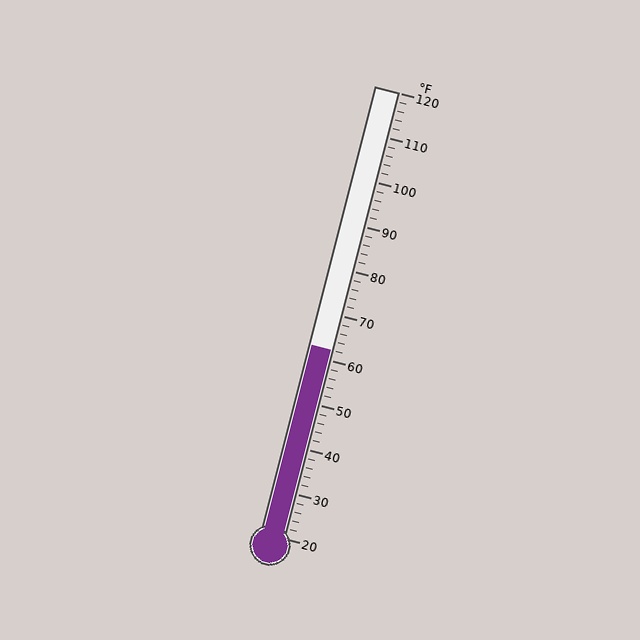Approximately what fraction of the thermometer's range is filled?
The thermometer is filled to approximately 40% of its range.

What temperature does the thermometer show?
The thermometer shows approximately 62°F.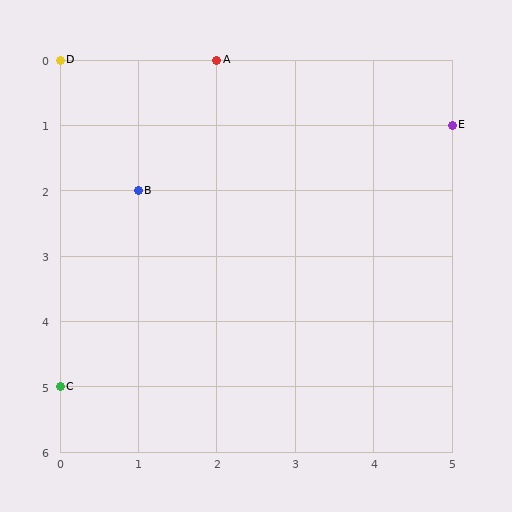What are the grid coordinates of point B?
Point B is at grid coordinates (1, 2).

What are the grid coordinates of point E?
Point E is at grid coordinates (5, 1).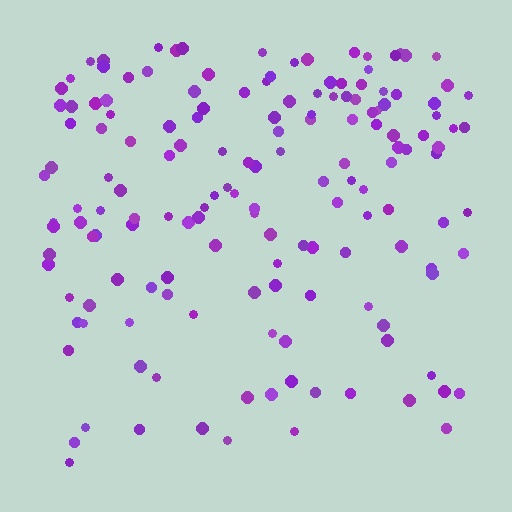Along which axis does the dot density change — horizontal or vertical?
Vertical.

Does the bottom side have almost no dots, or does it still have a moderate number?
Still a moderate number, just noticeably fewer than the top.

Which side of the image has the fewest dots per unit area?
The bottom.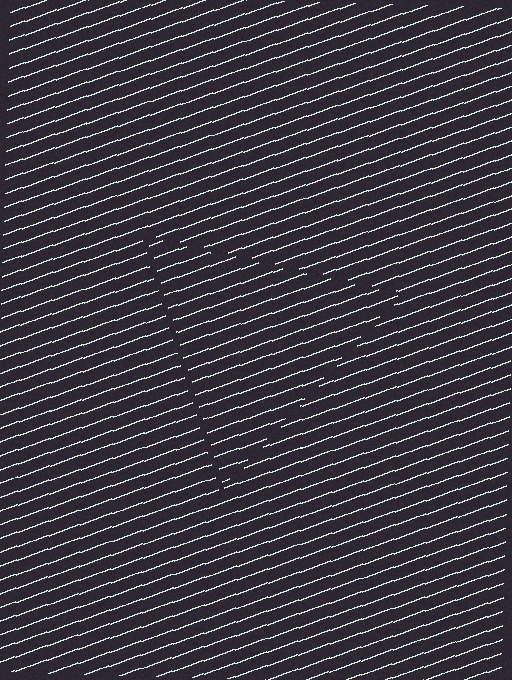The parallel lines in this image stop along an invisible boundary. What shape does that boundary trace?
An illusory triangle. The interior of the shape contains the same grating, shifted by half a period — the contour is defined by the phase discontinuity where line-ends from the inner and outer gratings abut.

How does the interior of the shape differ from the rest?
The interior of the shape contains the same grating, shifted by half a period — the contour is defined by the phase discontinuity where line-ends from the inner and outer gratings abut.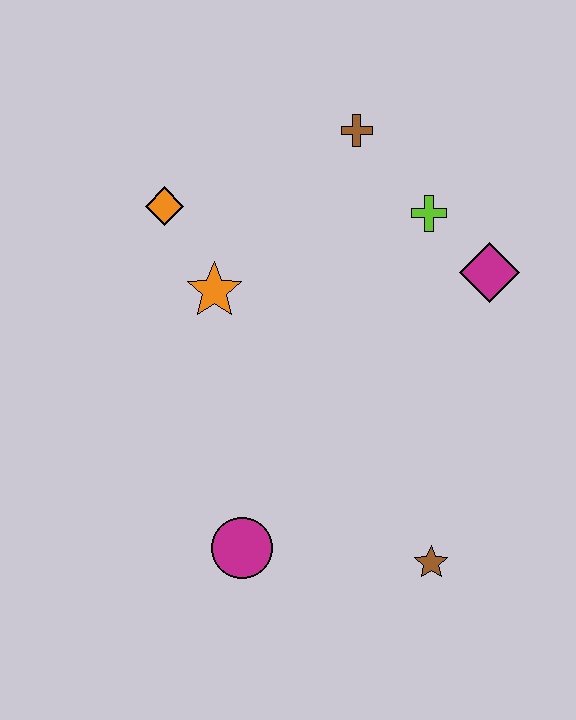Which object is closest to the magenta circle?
The brown star is closest to the magenta circle.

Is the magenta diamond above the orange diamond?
No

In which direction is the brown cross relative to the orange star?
The brown cross is above the orange star.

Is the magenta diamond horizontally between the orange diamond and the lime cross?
No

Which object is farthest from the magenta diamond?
The magenta circle is farthest from the magenta diamond.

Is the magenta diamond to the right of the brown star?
Yes